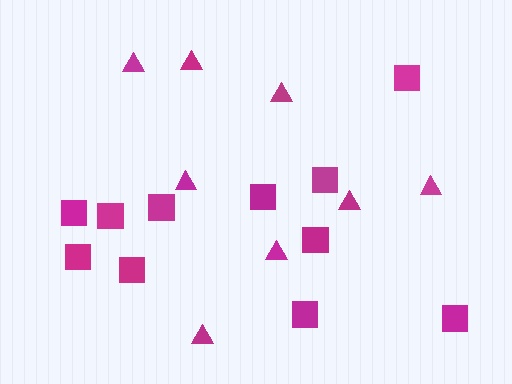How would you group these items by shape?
There are 2 groups: one group of squares (11) and one group of triangles (8).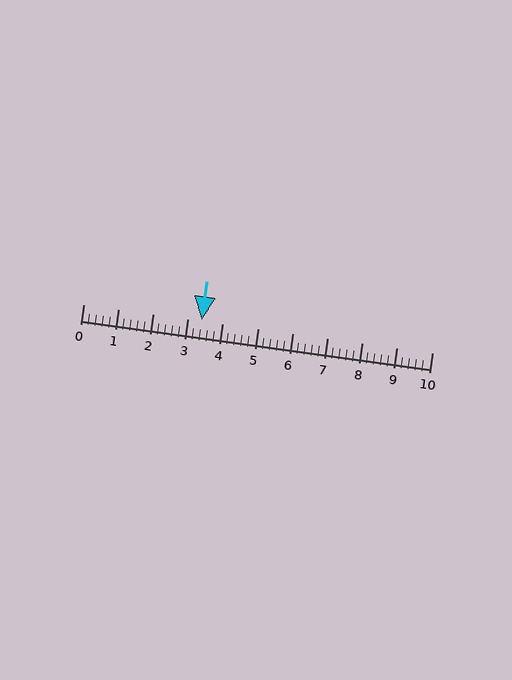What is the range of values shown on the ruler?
The ruler shows values from 0 to 10.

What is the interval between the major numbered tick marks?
The major tick marks are spaced 1 units apart.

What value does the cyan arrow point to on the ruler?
The cyan arrow points to approximately 3.4.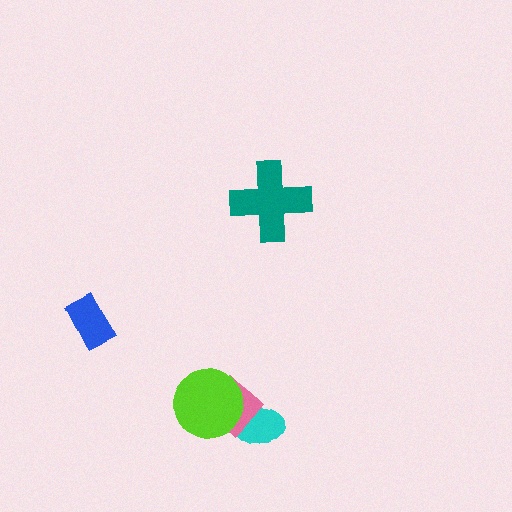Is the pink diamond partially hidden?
Yes, it is partially covered by another shape.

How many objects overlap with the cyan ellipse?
1 object overlaps with the cyan ellipse.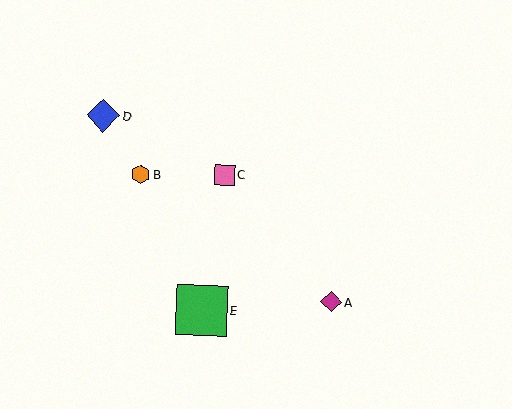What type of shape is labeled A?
Shape A is a magenta diamond.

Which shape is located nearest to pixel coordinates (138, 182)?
The orange hexagon (labeled B) at (141, 175) is nearest to that location.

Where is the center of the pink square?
The center of the pink square is at (224, 175).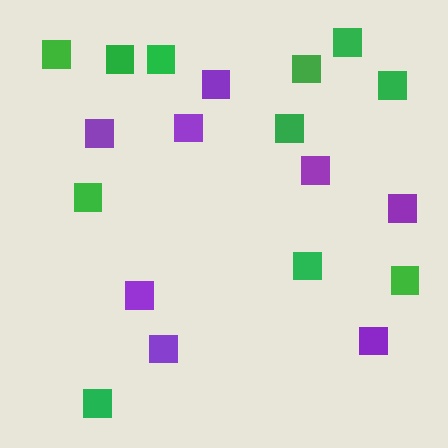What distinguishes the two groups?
There are 2 groups: one group of purple squares (8) and one group of green squares (11).